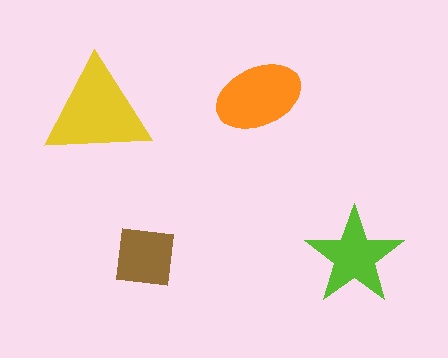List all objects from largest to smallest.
The yellow triangle, the orange ellipse, the lime star, the brown square.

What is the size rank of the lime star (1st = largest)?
3rd.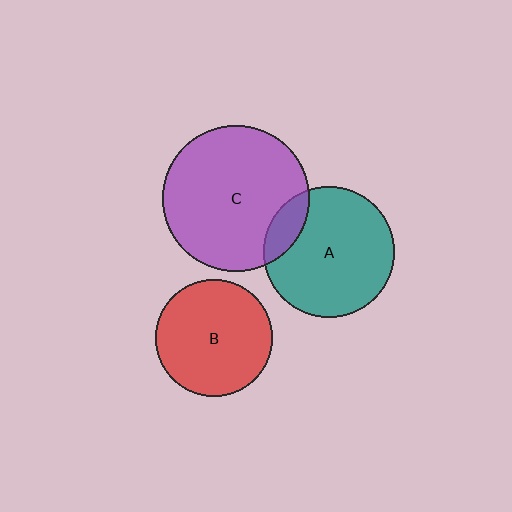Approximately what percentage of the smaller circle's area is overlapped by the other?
Approximately 15%.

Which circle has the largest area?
Circle C (purple).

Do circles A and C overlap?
Yes.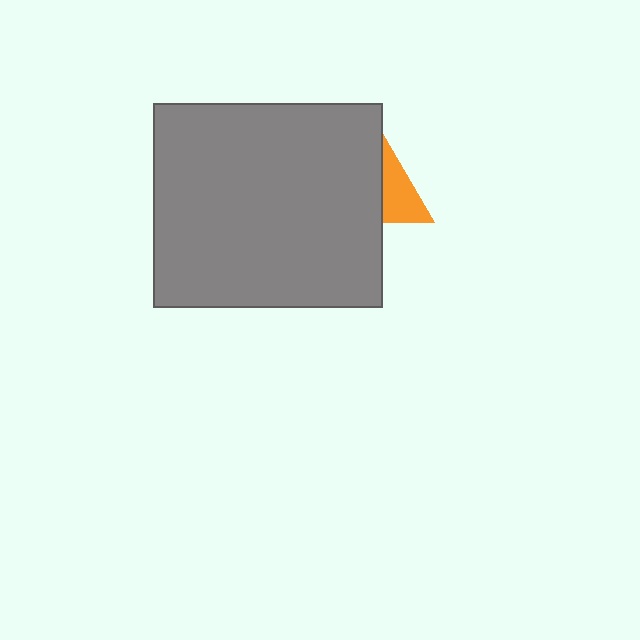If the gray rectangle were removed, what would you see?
You would see the complete orange triangle.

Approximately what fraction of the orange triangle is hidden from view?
Roughly 62% of the orange triangle is hidden behind the gray rectangle.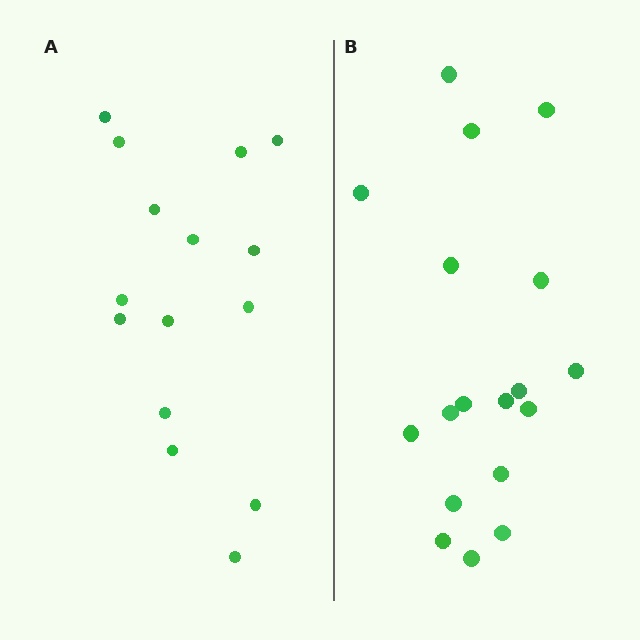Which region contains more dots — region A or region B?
Region B (the right region) has more dots.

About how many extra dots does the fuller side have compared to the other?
Region B has just a few more — roughly 2 or 3 more dots than region A.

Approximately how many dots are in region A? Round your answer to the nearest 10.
About 20 dots. (The exact count is 15, which rounds to 20.)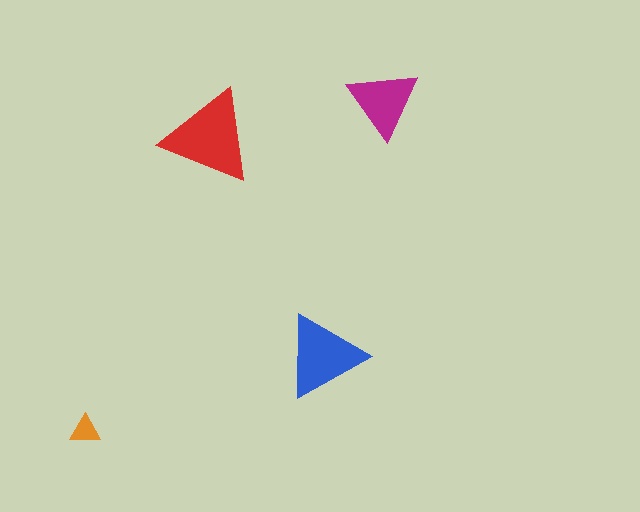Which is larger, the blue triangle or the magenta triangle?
The blue one.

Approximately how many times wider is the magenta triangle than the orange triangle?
About 2.5 times wider.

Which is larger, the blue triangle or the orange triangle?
The blue one.